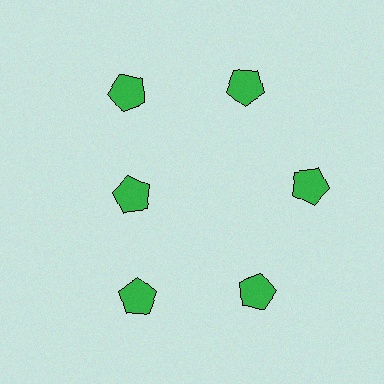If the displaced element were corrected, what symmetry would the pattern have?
It would have 6-fold rotational symmetry — the pattern would map onto itself every 60 degrees.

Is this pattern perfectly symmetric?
No. The 6 green pentagons are arranged in a ring, but one element near the 9 o'clock position is pulled inward toward the center, breaking the 6-fold rotational symmetry.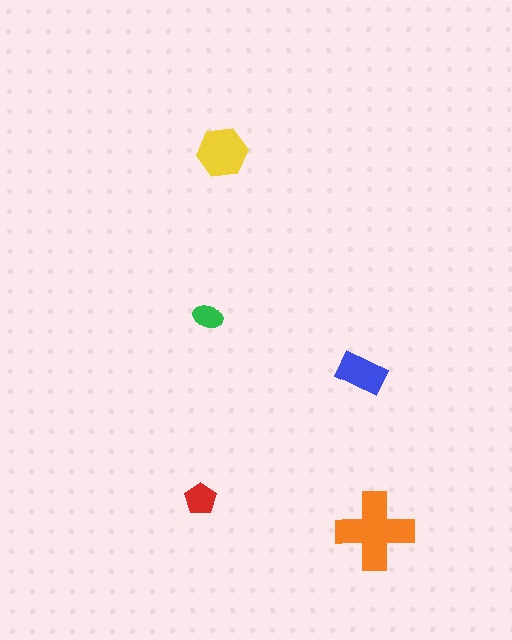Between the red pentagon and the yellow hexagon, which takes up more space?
The yellow hexagon.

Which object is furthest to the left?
The red pentagon is leftmost.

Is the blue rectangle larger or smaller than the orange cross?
Smaller.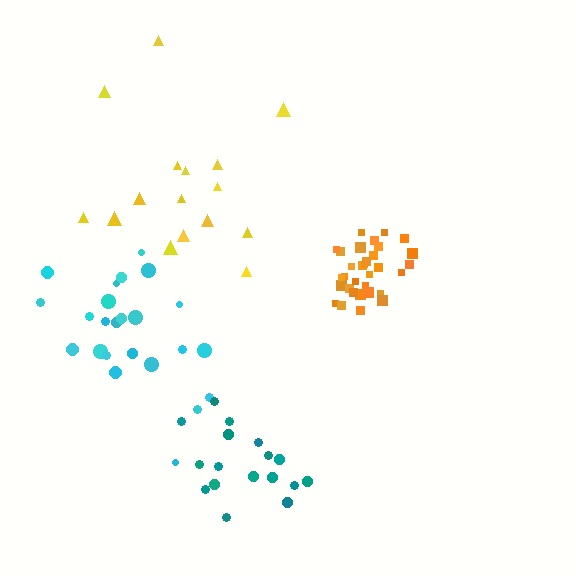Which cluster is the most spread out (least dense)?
Yellow.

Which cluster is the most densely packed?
Orange.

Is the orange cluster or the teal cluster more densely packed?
Orange.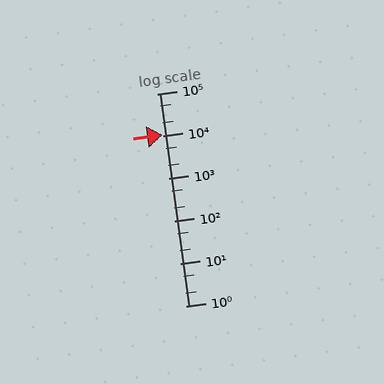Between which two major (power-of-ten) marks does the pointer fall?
The pointer is between 10000 and 100000.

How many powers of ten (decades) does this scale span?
The scale spans 5 decades, from 1 to 100000.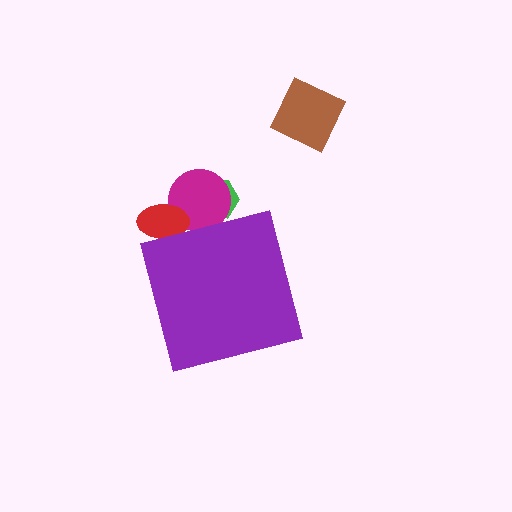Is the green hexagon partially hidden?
Yes, the green hexagon is partially hidden behind the purple square.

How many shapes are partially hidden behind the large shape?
3 shapes are partially hidden.